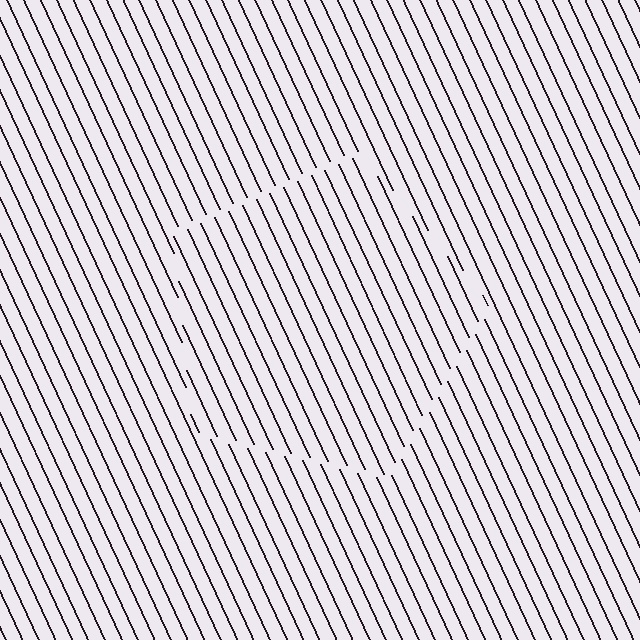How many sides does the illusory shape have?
5 sides — the line-ends trace a pentagon.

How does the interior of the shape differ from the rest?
The interior of the shape contains the same grating, shifted by half a period — the contour is defined by the phase discontinuity where line-ends from the inner and outer gratings abut.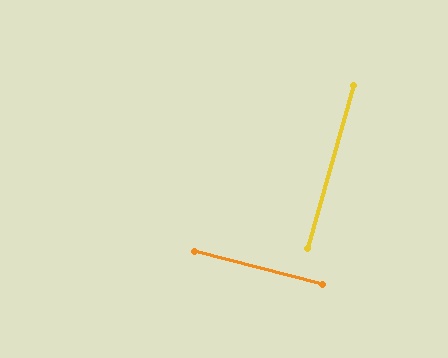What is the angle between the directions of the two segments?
Approximately 88 degrees.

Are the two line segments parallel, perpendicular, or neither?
Perpendicular — they meet at approximately 88°.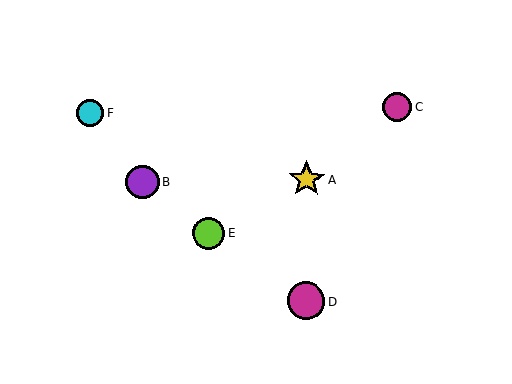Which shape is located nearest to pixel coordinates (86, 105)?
The cyan circle (labeled F) at (90, 113) is nearest to that location.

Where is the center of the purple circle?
The center of the purple circle is at (142, 182).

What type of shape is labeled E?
Shape E is a lime circle.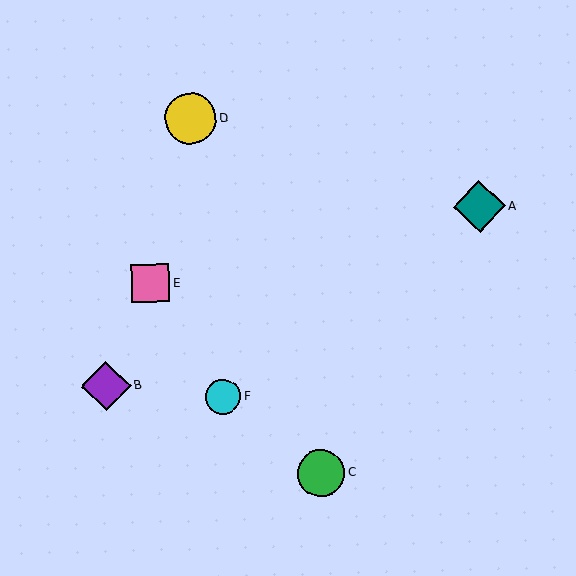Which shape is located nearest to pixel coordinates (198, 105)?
The yellow circle (labeled D) at (191, 118) is nearest to that location.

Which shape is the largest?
The teal diamond (labeled A) is the largest.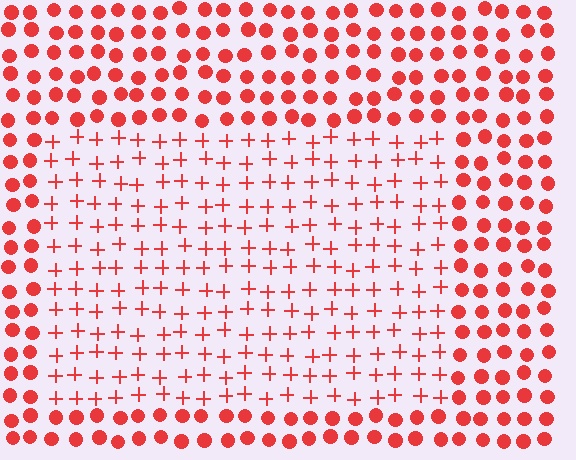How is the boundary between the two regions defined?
The boundary is defined by a change in element shape: plus signs inside vs. circles outside. All elements share the same color and spacing.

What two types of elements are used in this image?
The image uses plus signs inside the rectangle region and circles outside it.